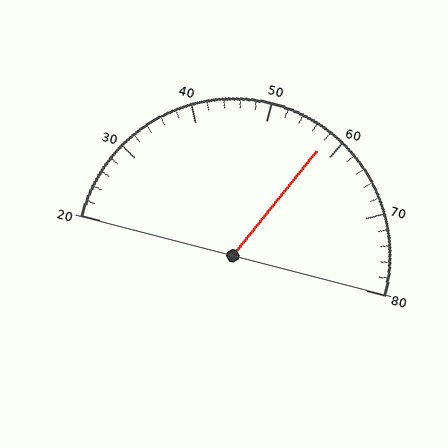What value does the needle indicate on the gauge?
The needle indicates approximately 58.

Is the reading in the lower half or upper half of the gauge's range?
The reading is in the upper half of the range (20 to 80).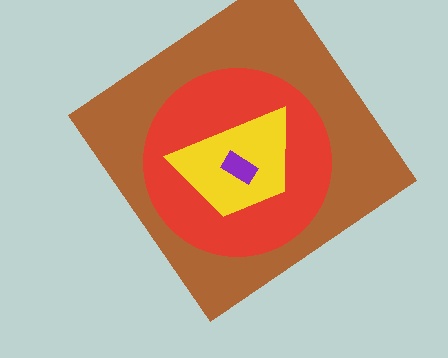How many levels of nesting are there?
4.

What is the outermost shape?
The brown diamond.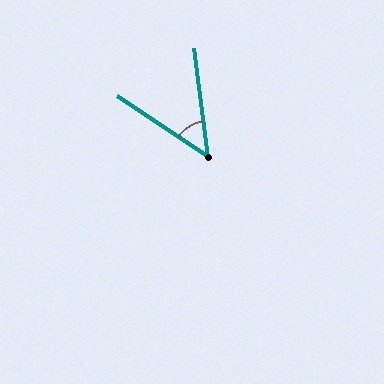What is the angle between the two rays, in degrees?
Approximately 48 degrees.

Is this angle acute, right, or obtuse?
It is acute.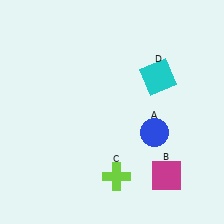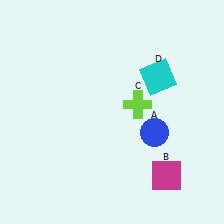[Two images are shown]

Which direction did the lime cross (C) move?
The lime cross (C) moved up.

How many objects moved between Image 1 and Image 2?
1 object moved between the two images.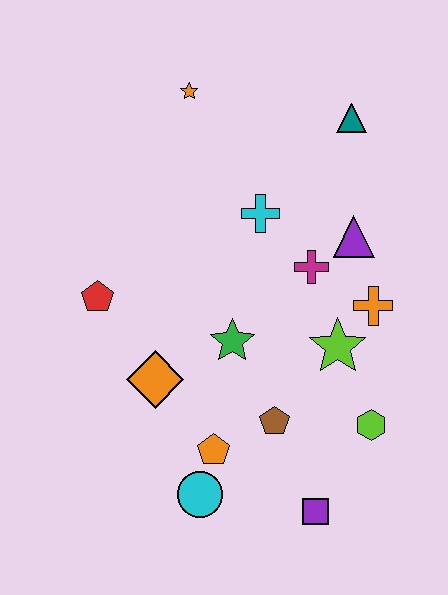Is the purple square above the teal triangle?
No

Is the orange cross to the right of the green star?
Yes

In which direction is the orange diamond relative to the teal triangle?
The orange diamond is below the teal triangle.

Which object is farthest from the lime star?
The orange star is farthest from the lime star.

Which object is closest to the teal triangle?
The purple triangle is closest to the teal triangle.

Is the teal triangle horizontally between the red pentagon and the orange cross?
Yes